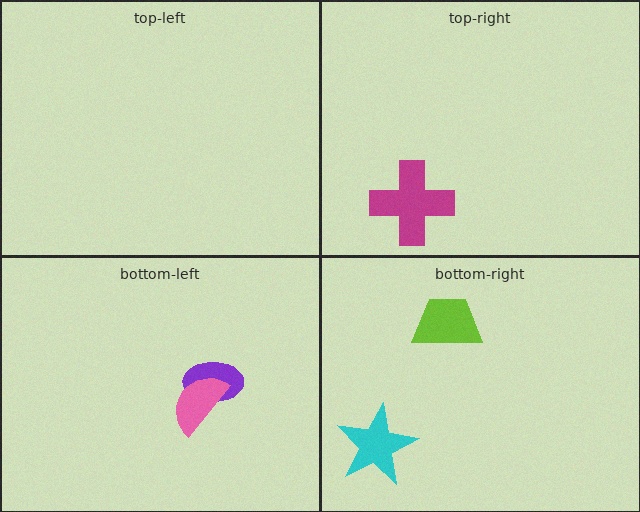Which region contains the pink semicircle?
The bottom-left region.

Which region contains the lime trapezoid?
The bottom-right region.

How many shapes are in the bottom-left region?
2.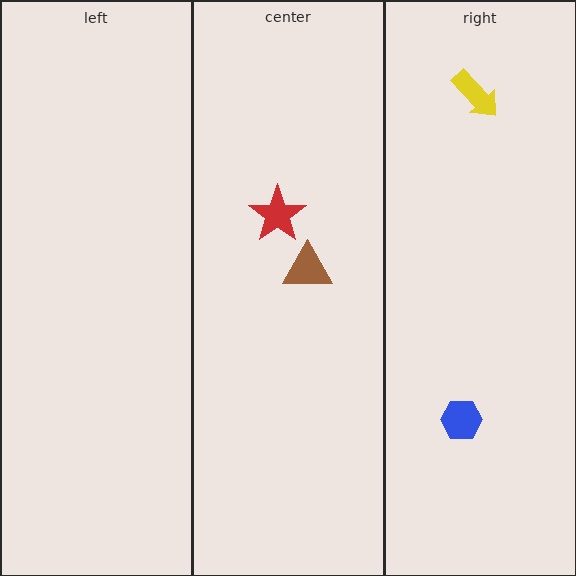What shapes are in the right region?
The yellow arrow, the blue hexagon.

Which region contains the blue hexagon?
The right region.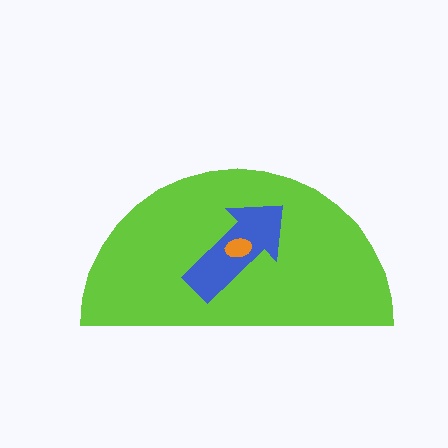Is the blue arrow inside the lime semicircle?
Yes.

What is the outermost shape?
The lime semicircle.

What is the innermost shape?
The orange ellipse.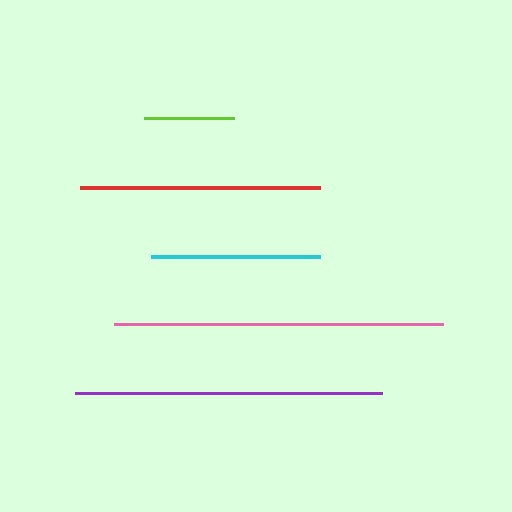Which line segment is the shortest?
The lime line is the shortest at approximately 89 pixels.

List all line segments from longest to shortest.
From longest to shortest: pink, purple, red, cyan, lime.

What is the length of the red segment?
The red segment is approximately 240 pixels long.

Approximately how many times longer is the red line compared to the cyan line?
The red line is approximately 1.4 times the length of the cyan line.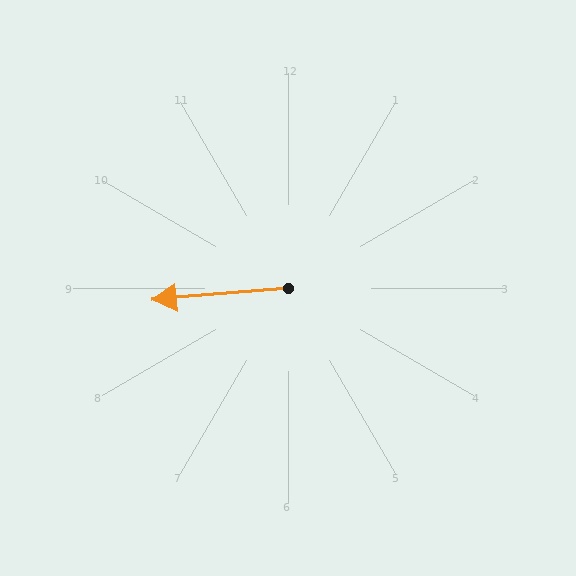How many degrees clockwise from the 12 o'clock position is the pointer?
Approximately 265 degrees.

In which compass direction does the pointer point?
West.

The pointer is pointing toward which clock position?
Roughly 9 o'clock.